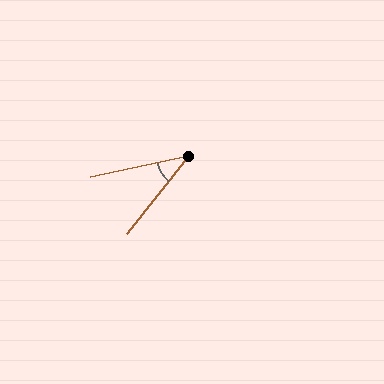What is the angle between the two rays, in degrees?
Approximately 39 degrees.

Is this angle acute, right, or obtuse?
It is acute.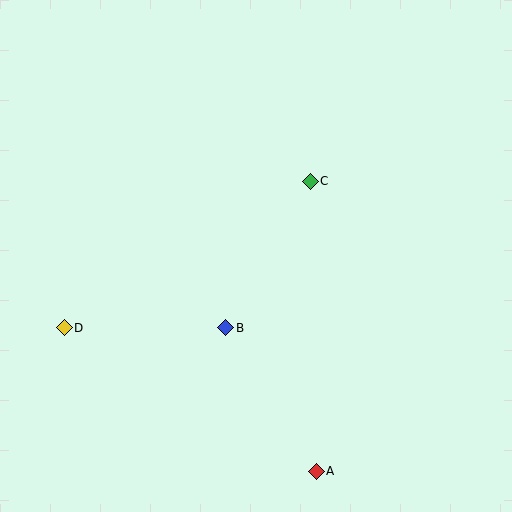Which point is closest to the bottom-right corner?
Point A is closest to the bottom-right corner.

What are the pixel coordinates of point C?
Point C is at (310, 181).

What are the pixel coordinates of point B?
Point B is at (226, 328).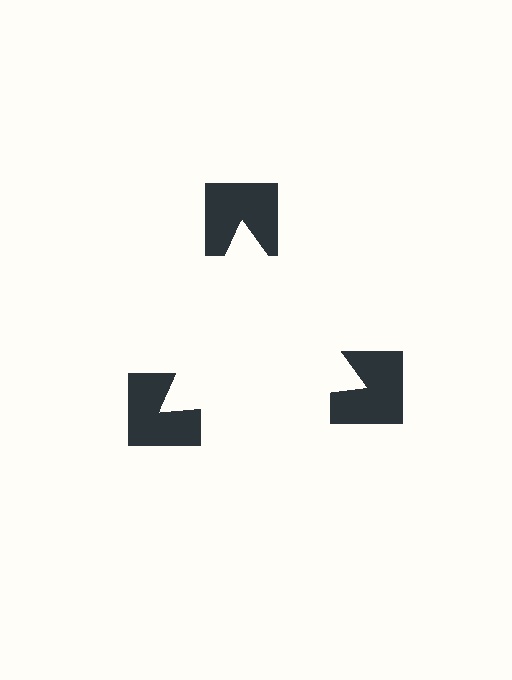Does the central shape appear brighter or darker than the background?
It typically appears slightly brighter than the background, even though no actual brightness change is drawn.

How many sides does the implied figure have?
3 sides.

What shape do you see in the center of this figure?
An illusory triangle — its edges are inferred from the aligned wedge cuts in the notched squares, not physically drawn.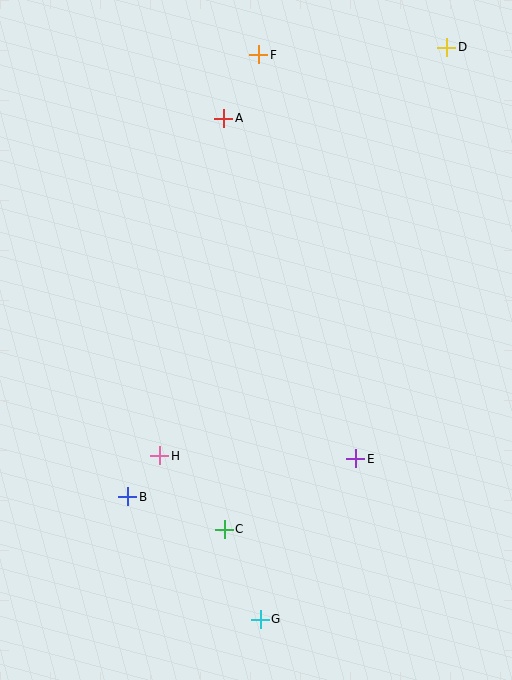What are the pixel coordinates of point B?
Point B is at (128, 497).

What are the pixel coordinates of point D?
Point D is at (447, 47).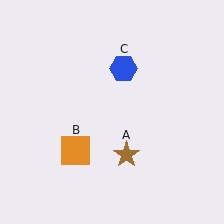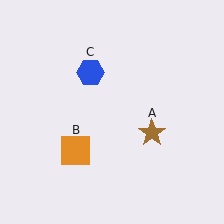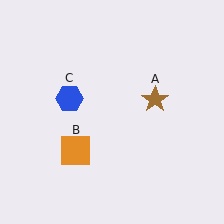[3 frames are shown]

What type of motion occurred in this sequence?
The brown star (object A), blue hexagon (object C) rotated counterclockwise around the center of the scene.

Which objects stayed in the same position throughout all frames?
Orange square (object B) remained stationary.